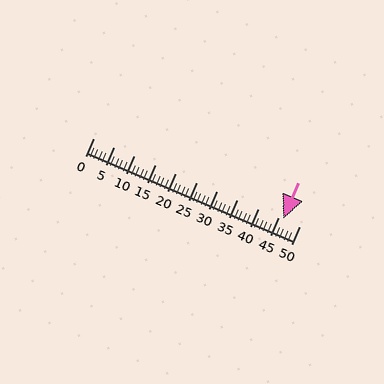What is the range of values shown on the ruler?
The ruler shows values from 0 to 50.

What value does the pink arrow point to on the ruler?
The pink arrow points to approximately 46.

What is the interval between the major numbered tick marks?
The major tick marks are spaced 5 units apart.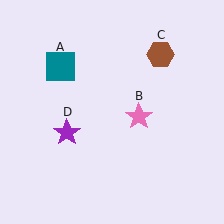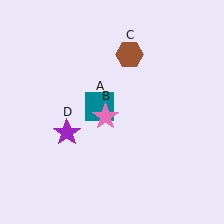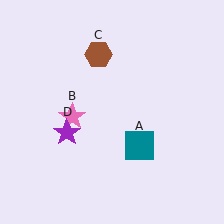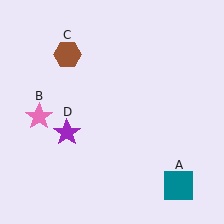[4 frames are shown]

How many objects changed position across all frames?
3 objects changed position: teal square (object A), pink star (object B), brown hexagon (object C).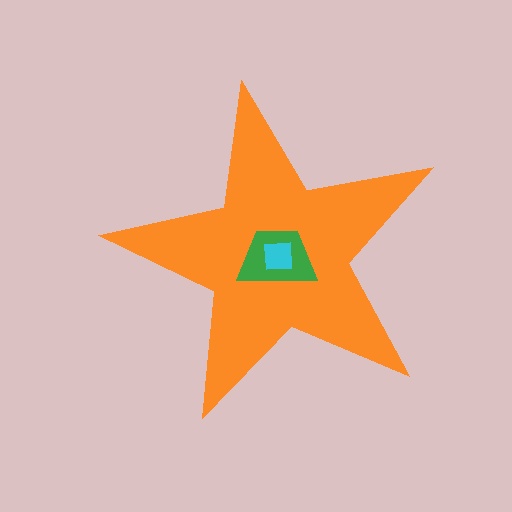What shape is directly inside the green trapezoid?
The cyan square.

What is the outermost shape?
The orange star.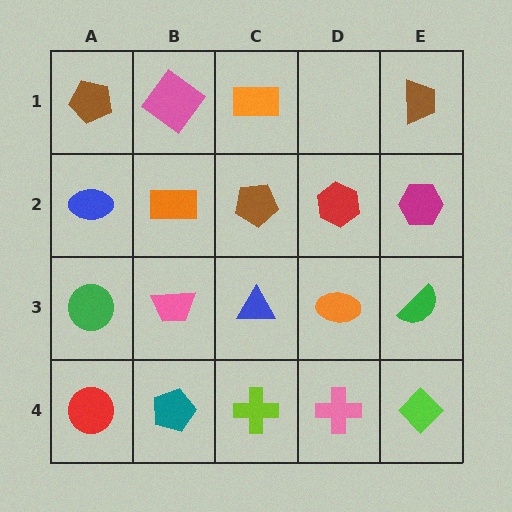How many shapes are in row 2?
5 shapes.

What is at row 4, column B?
A teal pentagon.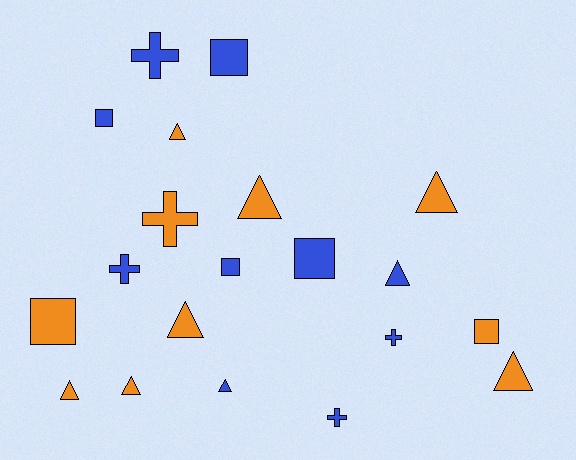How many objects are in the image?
There are 20 objects.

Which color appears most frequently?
Blue, with 10 objects.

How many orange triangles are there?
There are 7 orange triangles.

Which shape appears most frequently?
Triangle, with 9 objects.